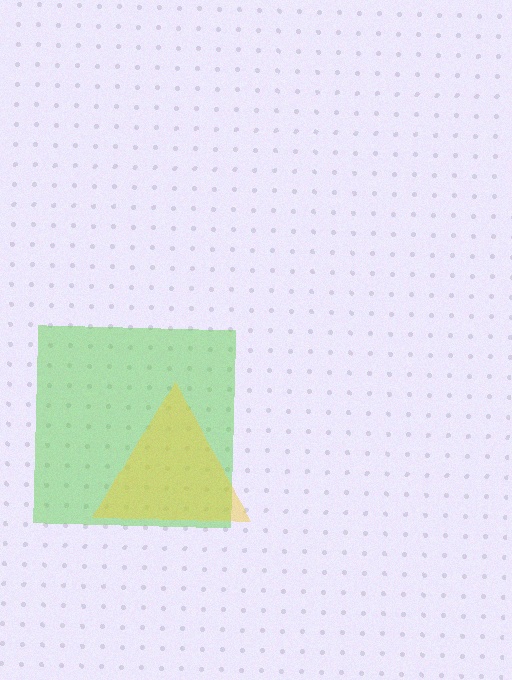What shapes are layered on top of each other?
The layered shapes are: a lime square, a yellow triangle.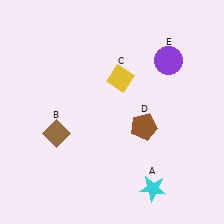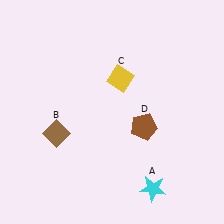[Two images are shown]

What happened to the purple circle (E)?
The purple circle (E) was removed in Image 2. It was in the top-right area of Image 1.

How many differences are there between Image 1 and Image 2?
There is 1 difference between the two images.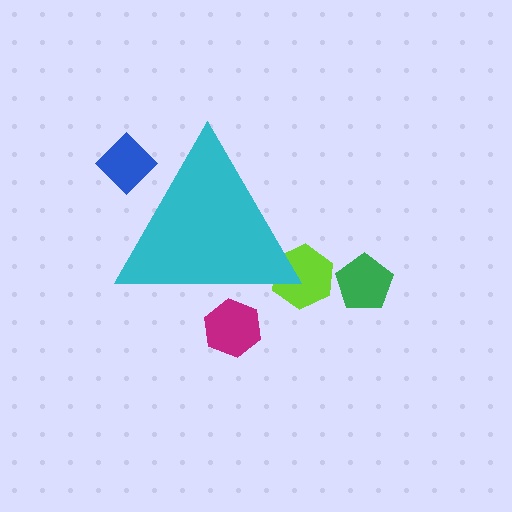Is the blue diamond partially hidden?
Yes, the blue diamond is partially hidden behind the cyan triangle.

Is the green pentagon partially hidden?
No, the green pentagon is fully visible.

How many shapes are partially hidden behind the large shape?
3 shapes are partially hidden.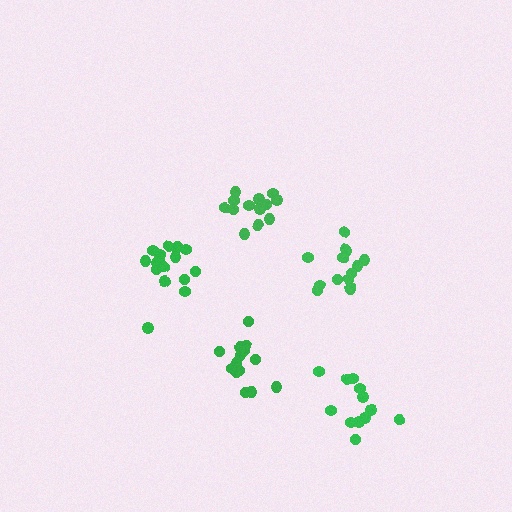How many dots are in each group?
Group 1: 13 dots, Group 2: 14 dots, Group 3: 12 dots, Group 4: 14 dots, Group 5: 17 dots (70 total).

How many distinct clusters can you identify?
There are 5 distinct clusters.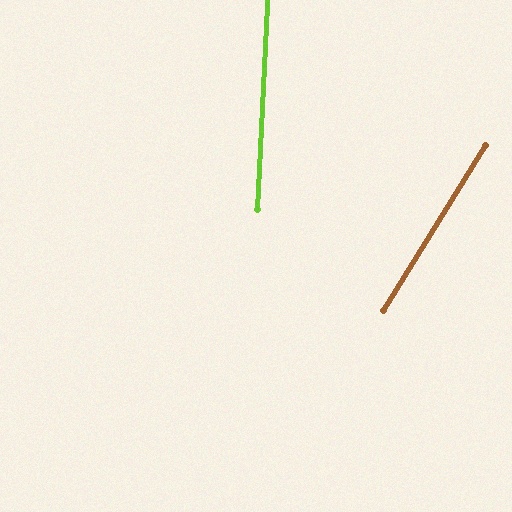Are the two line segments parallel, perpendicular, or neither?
Neither parallel nor perpendicular — they differ by about 29°.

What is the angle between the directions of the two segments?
Approximately 29 degrees.